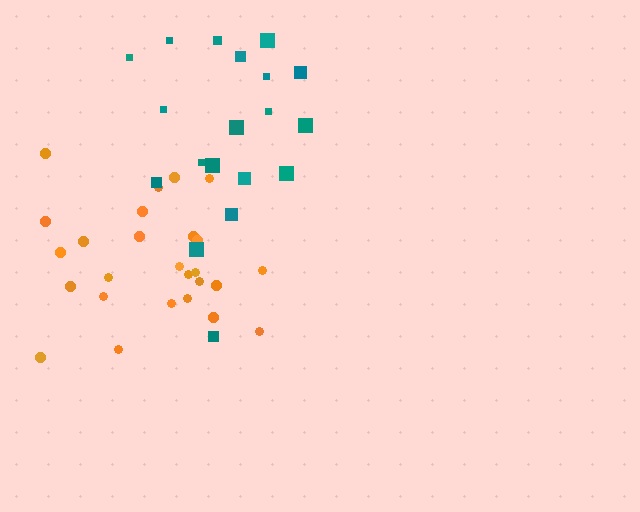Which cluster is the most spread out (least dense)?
Teal.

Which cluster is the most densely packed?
Orange.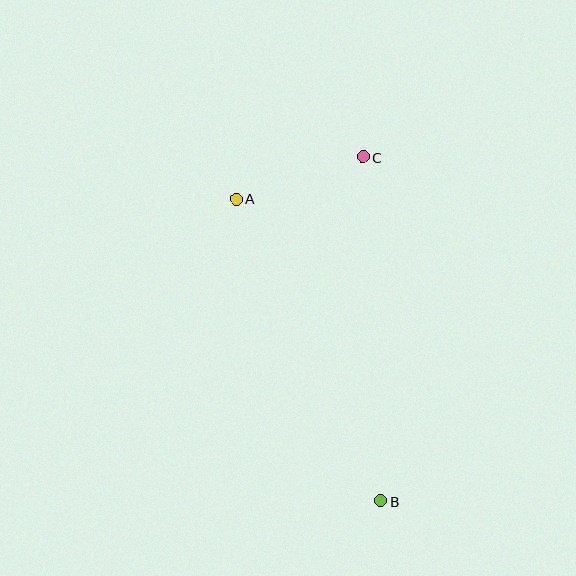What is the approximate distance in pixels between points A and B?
The distance between A and B is approximately 335 pixels.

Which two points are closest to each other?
Points A and C are closest to each other.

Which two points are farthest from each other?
Points B and C are farthest from each other.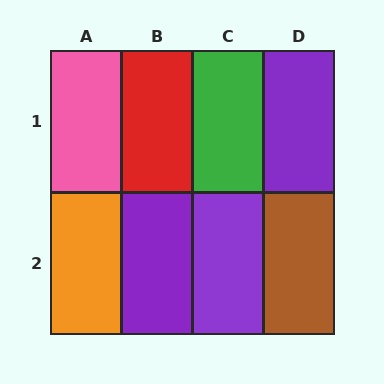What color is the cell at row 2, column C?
Purple.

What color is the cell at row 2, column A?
Orange.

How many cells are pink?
1 cell is pink.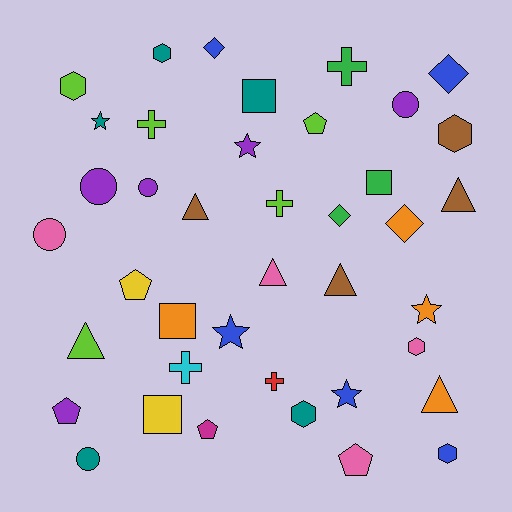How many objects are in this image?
There are 40 objects.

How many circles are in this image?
There are 5 circles.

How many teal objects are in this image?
There are 5 teal objects.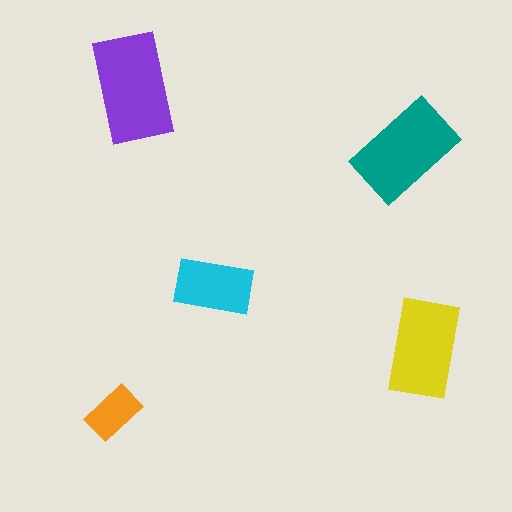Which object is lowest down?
The orange rectangle is bottommost.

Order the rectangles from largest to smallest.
the purple one, the teal one, the yellow one, the cyan one, the orange one.